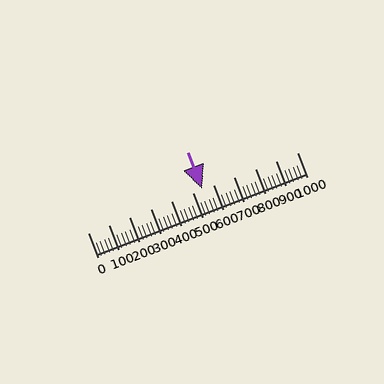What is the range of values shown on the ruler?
The ruler shows values from 0 to 1000.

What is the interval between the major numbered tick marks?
The major tick marks are spaced 100 units apart.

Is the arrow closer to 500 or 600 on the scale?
The arrow is closer to 500.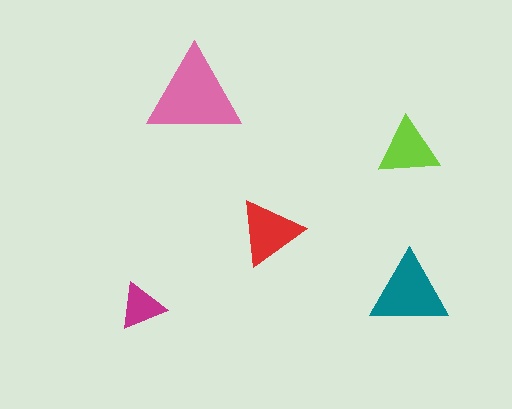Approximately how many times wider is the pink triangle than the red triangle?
About 1.5 times wider.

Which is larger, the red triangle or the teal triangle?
The teal one.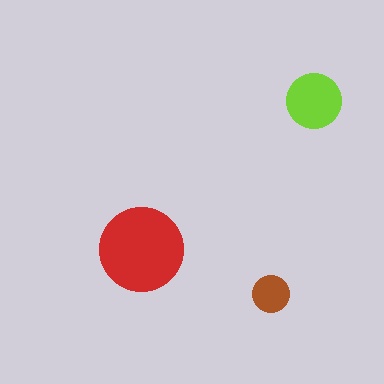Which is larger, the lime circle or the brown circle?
The lime one.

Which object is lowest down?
The brown circle is bottommost.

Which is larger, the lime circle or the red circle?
The red one.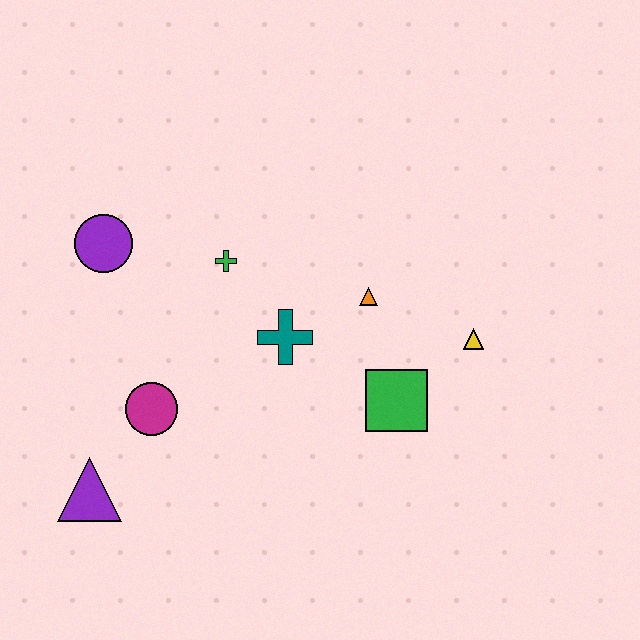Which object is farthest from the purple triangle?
The yellow triangle is farthest from the purple triangle.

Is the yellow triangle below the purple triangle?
No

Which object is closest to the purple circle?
The green cross is closest to the purple circle.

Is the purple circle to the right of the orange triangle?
No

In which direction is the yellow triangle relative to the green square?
The yellow triangle is to the right of the green square.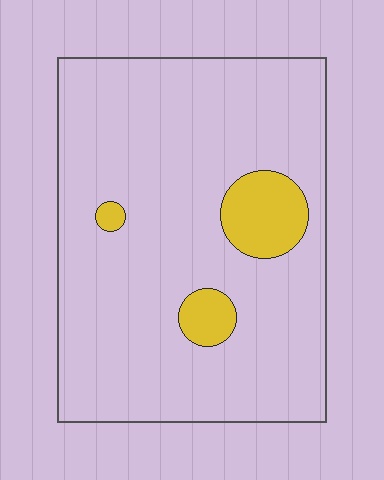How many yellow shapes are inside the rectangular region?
3.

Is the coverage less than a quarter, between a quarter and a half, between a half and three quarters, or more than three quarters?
Less than a quarter.